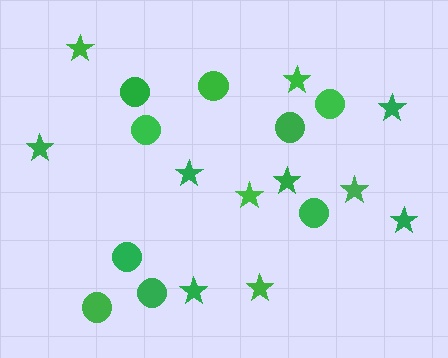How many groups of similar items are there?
There are 2 groups: one group of circles (9) and one group of stars (11).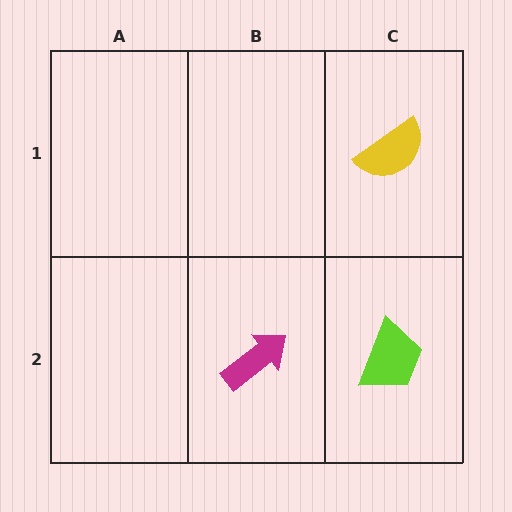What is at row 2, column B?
A magenta arrow.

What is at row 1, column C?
A yellow semicircle.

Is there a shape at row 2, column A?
No, that cell is empty.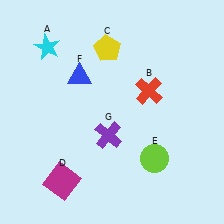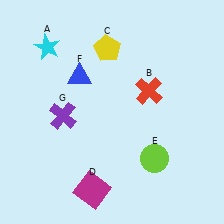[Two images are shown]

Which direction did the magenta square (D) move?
The magenta square (D) moved right.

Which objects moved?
The objects that moved are: the magenta square (D), the purple cross (G).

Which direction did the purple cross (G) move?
The purple cross (G) moved left.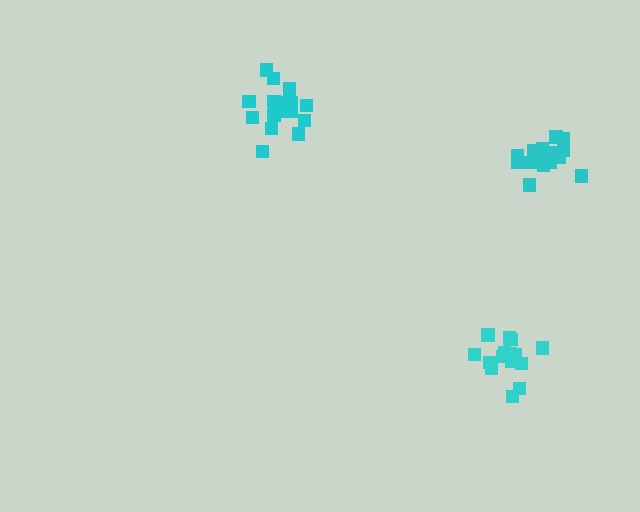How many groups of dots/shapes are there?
There are 3 groups.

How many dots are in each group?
Group 1: 15 dots, Group 2: 17 dots, Group 3: 17 dots (49 total).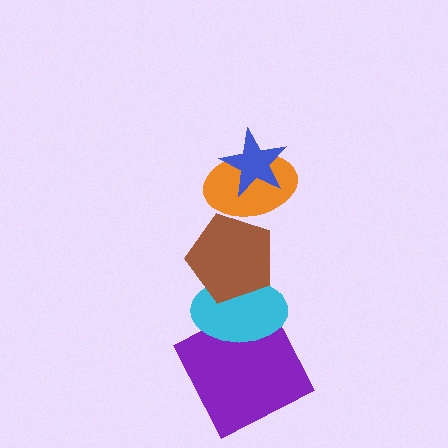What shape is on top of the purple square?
The cyan ellipse is on top of the purple square.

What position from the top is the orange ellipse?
The orange ellipse is 2nd from the top.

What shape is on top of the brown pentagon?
The orange ellipse is on top of the brown pentagon.